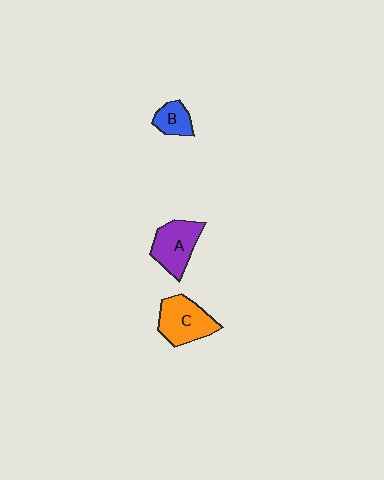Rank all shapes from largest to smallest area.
From largest to smallest: C (orange), A (purple), B (blue).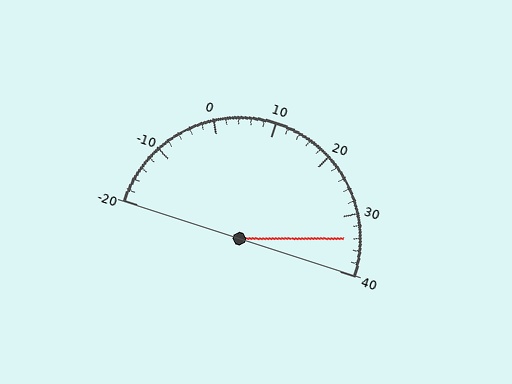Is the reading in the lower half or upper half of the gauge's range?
The reading is in the upper half of the range (-20 to 40).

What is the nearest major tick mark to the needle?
The nearest major tick mark is 30.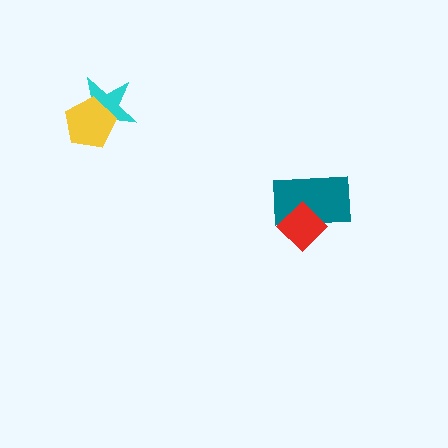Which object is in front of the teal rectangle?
The red diamond is in front of the teal rectangle.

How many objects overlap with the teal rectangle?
1 object overlaps with the teal rectangle.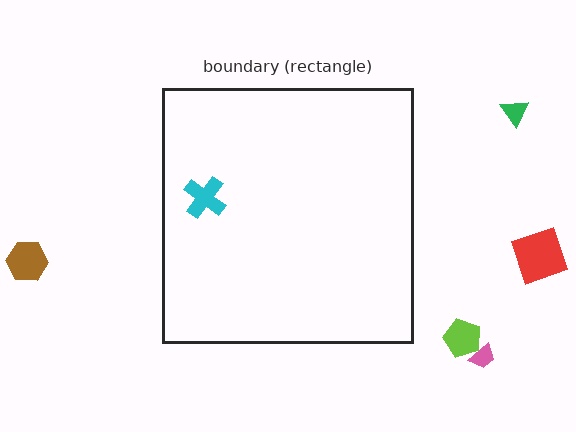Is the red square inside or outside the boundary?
Outside.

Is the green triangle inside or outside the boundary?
Outside.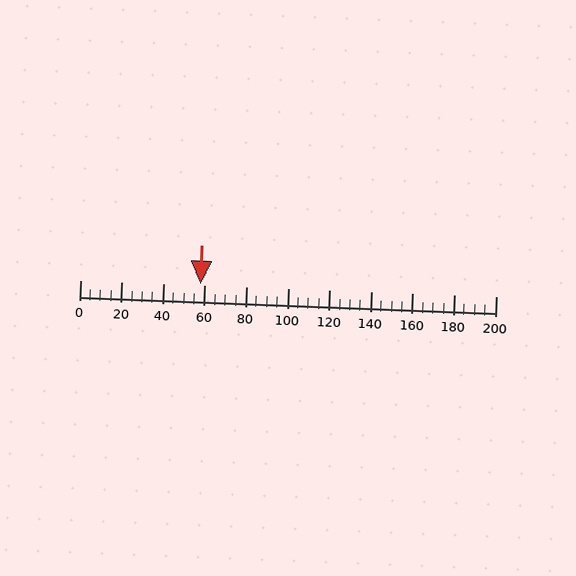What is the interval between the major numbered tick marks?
The major tick marks are spaced 20 units apart.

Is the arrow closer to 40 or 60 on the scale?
The arrow is closer to 60.